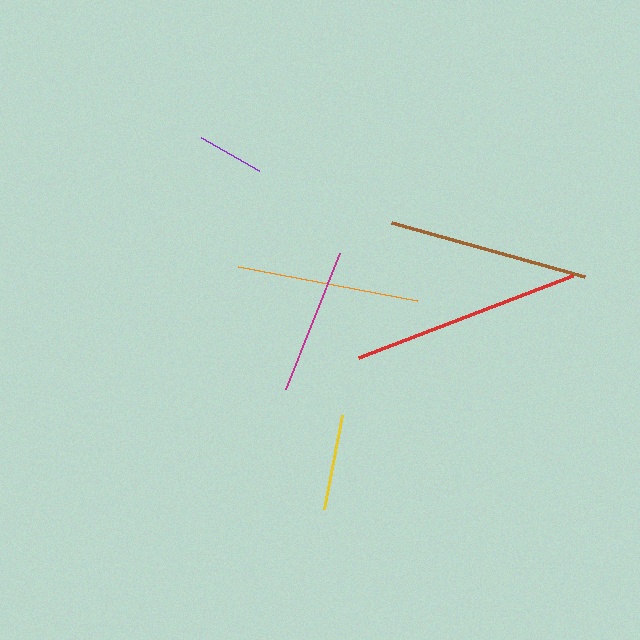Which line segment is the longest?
The red line is the longest at approximately 229 pixels.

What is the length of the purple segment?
The purple segment is approximately 67 pixels long.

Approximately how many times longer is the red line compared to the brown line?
The red line is approximately 1.1 times the length of the brown line.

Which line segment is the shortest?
The purple line is the shortest at approximately 67 pixels.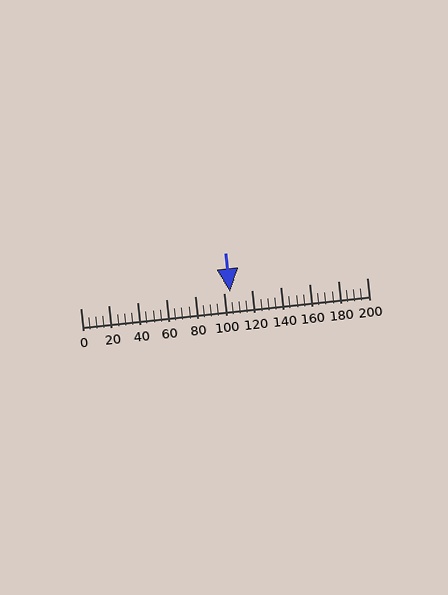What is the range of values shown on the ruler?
The ruler shows values from 0 to 200.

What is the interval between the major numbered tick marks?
The major tick marks are spaced 20 units apart.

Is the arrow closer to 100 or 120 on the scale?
The arrow is closer to 100.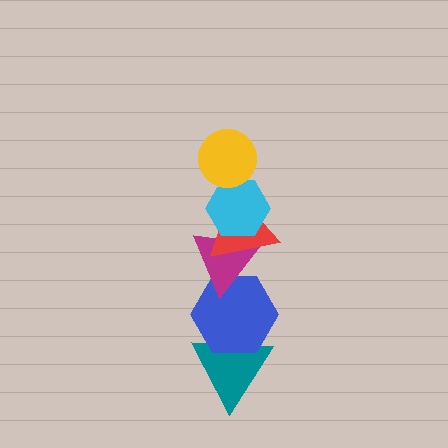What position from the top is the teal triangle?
The teal triangle is 6th from the top.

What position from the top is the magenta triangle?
The magenta triangle is 4th from the top.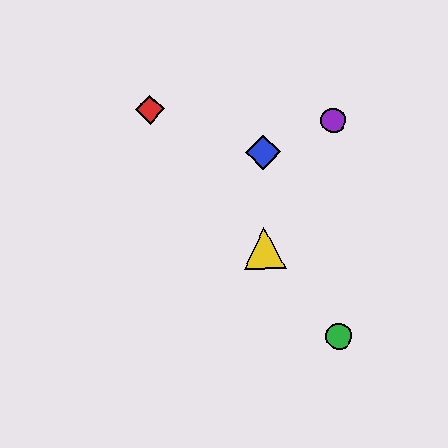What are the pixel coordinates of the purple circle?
The purple circle is at (333, 120).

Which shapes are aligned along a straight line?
The red diamond, the green circle, the yellow triangle are aligned along a straight line.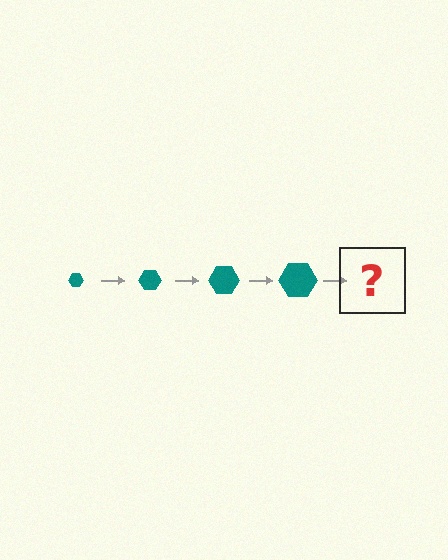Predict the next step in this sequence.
The next step is a teal hexagon, larger than the previous one.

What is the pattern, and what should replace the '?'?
The pattern is that the hexagon gets progressively larger each step. The '?' should be a teal hexagon, larger than the previous one.